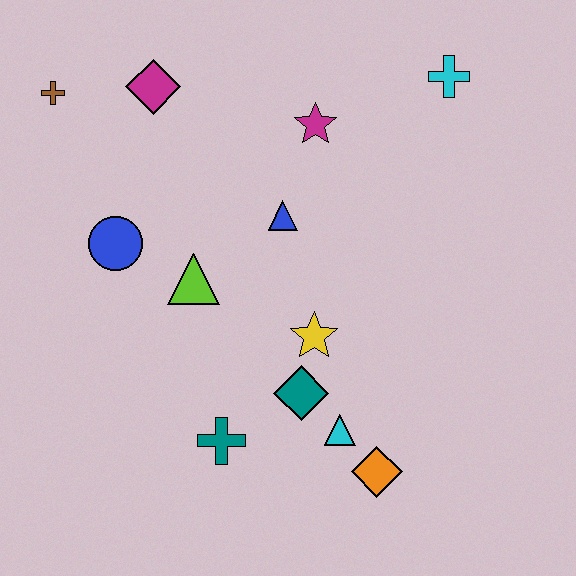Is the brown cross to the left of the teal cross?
Yes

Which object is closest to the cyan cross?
The magenta star is closest to the cyan cross.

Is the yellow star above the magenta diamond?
No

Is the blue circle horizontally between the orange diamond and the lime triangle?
No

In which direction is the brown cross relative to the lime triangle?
The brown cross is above the lime triangle.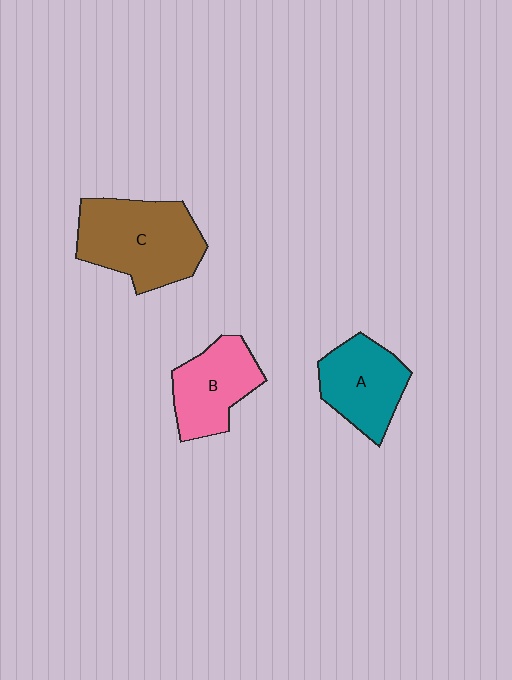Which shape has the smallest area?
Shape B (pink).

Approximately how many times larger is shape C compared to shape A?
Approximately 1.4 times.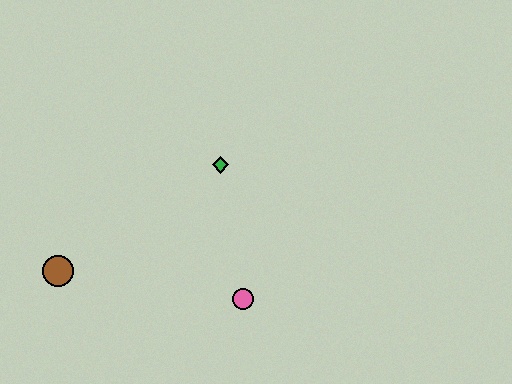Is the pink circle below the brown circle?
Yes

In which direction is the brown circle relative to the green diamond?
The brown circle is to the left of the green diamond.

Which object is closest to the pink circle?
The green diamond is closest to the pink circle.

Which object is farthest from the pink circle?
The brown circle is farthest from the pink circle.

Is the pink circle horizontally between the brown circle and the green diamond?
No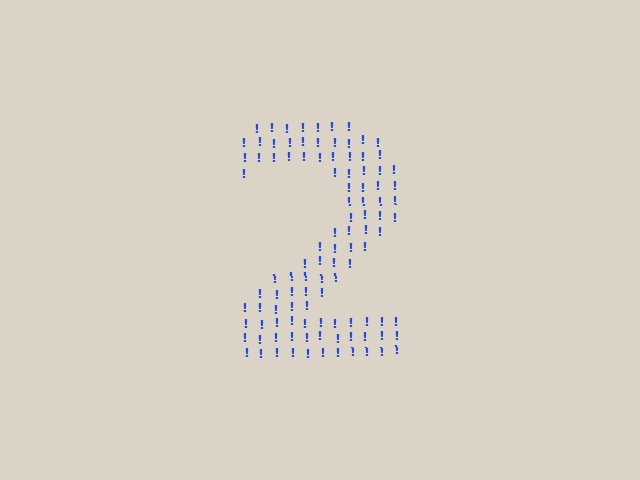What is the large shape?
The large shape is the digit 2.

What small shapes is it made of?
It is made of small exclamation marks.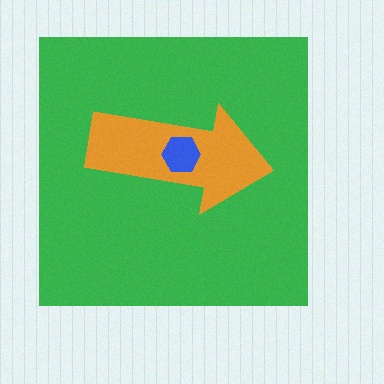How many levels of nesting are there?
3.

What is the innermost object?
The blue hexagon.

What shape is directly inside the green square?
The orange arrow.